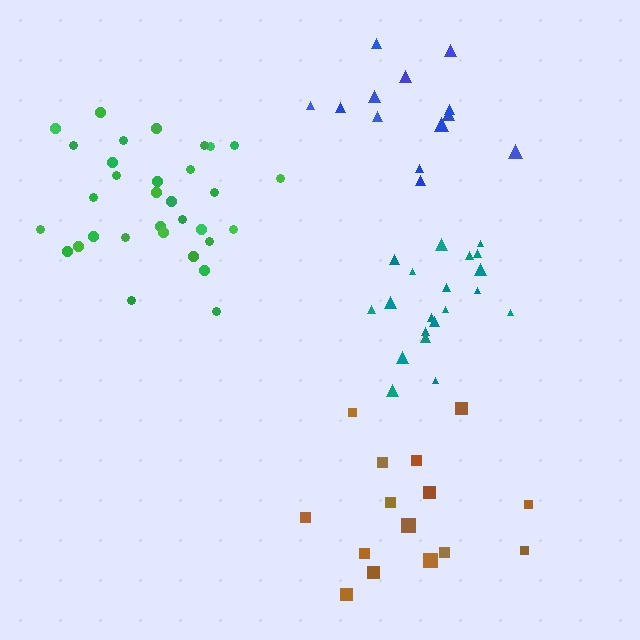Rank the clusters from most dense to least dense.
teal, green, blue, brown.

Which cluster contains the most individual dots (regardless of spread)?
Green (32).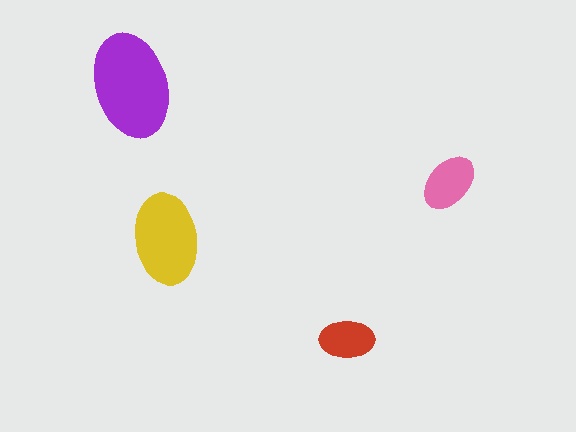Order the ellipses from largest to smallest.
the purple one, the yellow one, the pink one, the red one.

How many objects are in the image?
There are 4 objects in the image.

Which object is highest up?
The purple ellipse is topmost.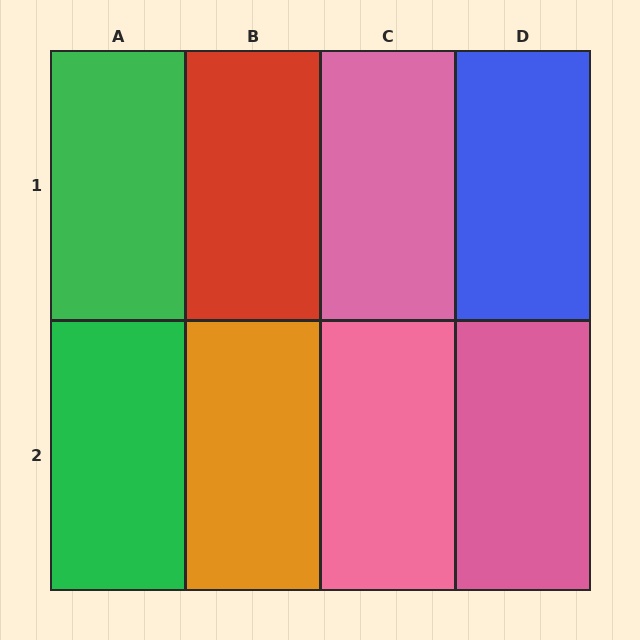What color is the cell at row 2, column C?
Pink.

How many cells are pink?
3 cells are pink.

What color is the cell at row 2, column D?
Pink.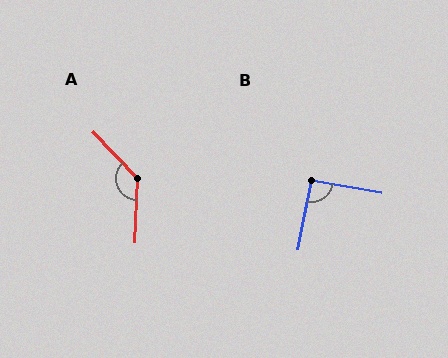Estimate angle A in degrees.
Approximately 134 degrees.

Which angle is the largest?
A, at approximately 134 degrees.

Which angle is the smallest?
B, at approximately 91 degrees.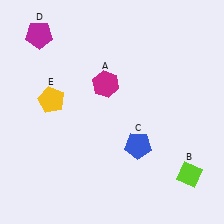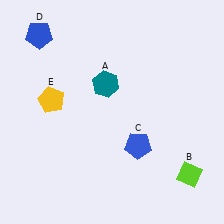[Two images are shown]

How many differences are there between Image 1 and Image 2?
There are 2 differences between the two images.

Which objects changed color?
A changed from magenta to teal. D changed from magenta to blue.